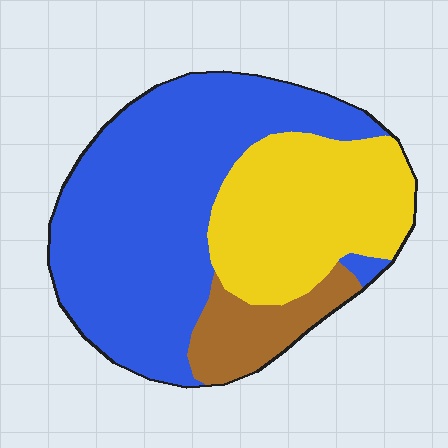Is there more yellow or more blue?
Blue.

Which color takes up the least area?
Brown, at roughly 10%.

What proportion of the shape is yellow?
Yellow covers around 30% of the shape.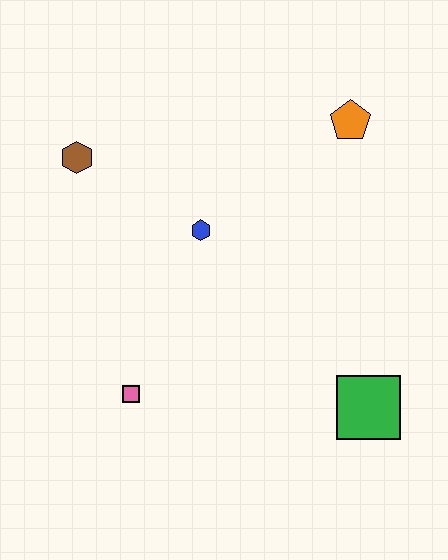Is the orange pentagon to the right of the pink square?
Yes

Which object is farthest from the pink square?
The orange pentagon is farthest from the pink square.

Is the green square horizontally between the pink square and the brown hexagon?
No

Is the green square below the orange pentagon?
Yes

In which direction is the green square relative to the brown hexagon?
The green square is to the right of the brown hexagon.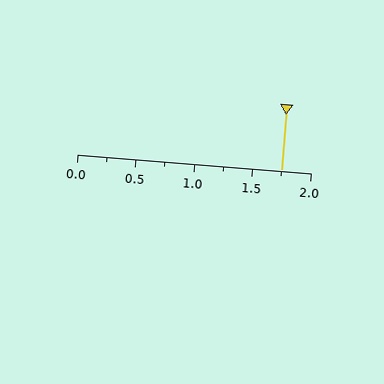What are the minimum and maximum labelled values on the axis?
The axis runs from 0.0 to 2.0.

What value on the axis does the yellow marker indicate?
The marker indicates approximately 1.75.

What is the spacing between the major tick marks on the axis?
The major ticks are spaced 0.5 apart.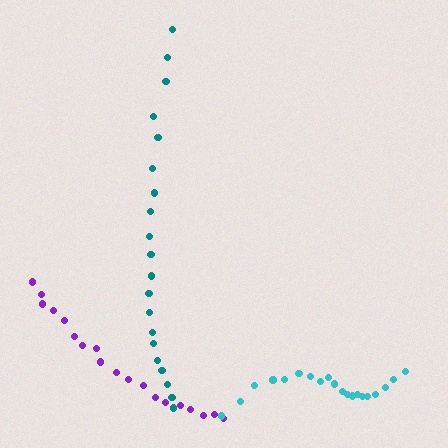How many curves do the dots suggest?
There are 3 distinct paths.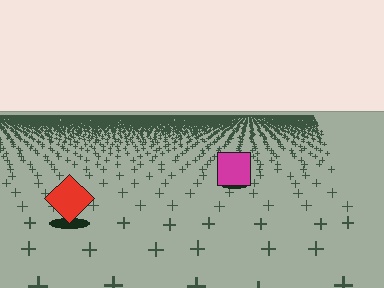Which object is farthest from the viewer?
The magenta square is farthest from the viewer. It appears smaller and the ground texture around it is denser.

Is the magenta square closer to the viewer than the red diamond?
No. The red diamond is closer — you can tell from the texture gradient: the ground texture is coarser near it.